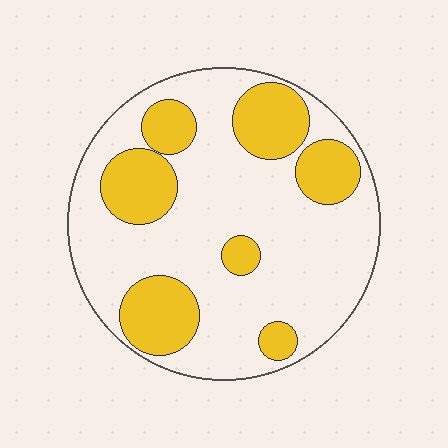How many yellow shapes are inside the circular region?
7.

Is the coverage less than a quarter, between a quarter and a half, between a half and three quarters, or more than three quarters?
Between a quarter and a half.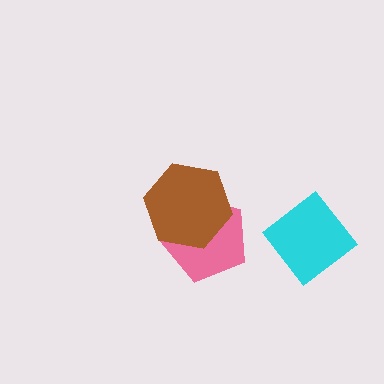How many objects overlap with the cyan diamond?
0 objects overlap with the cyan diamond.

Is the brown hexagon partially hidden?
No, no other shape covers it.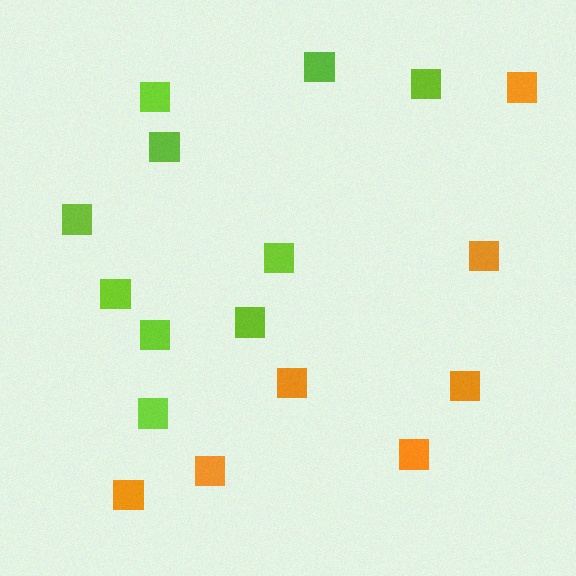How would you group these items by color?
There are 2 groups: one group of lime squares (10) and one group of orange squares (7).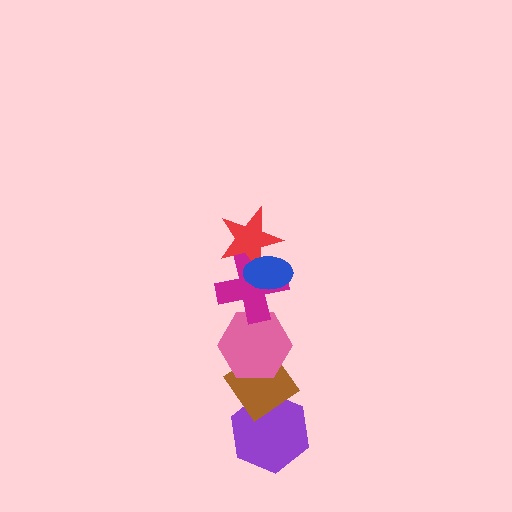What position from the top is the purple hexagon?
The purple hexagon is 6th from the top.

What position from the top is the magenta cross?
The magenta cross is 3rd from the top.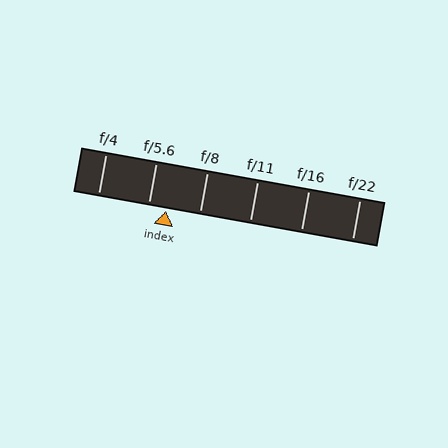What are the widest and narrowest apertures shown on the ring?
The widest aperture shown is f/4 and the narrowest is f/22.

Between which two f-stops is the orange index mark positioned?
The index mark is between f/5.6 and f/8.